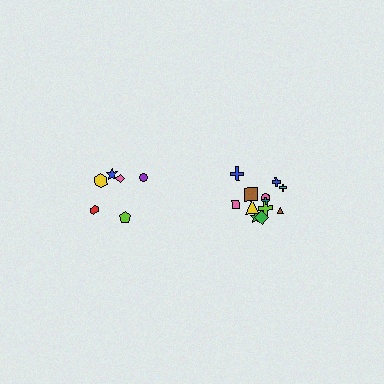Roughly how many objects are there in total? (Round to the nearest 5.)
Roughly 20 objects in total.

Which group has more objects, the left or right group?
The right group.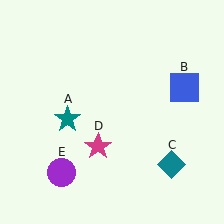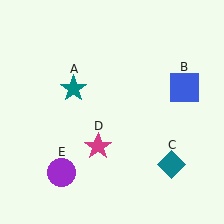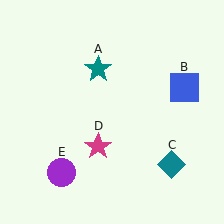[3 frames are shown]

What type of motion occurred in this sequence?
The teal star (object A) rotated clockwise around the center of the scene.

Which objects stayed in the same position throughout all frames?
Blue square (object B) and teal diamond (object C) and magenta star (object D) and purple circle (object E) remained stationary.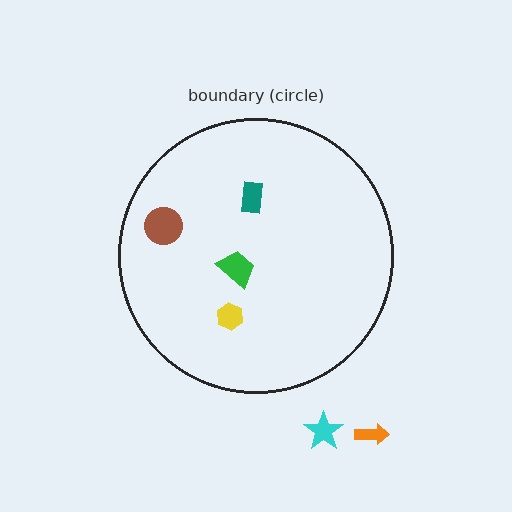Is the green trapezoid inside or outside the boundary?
Inside.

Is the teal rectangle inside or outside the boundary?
Inside.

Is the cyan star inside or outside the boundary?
Outside.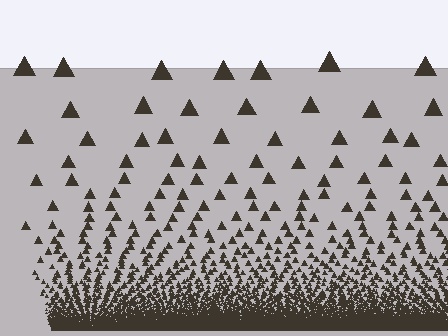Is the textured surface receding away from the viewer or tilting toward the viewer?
The surface appears to tilt toward the viewer. Texture elements get larger and sparser toward the top.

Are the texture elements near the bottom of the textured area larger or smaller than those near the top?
Smaller. The gradient is inverted — elements near the bottom are smaller and denser.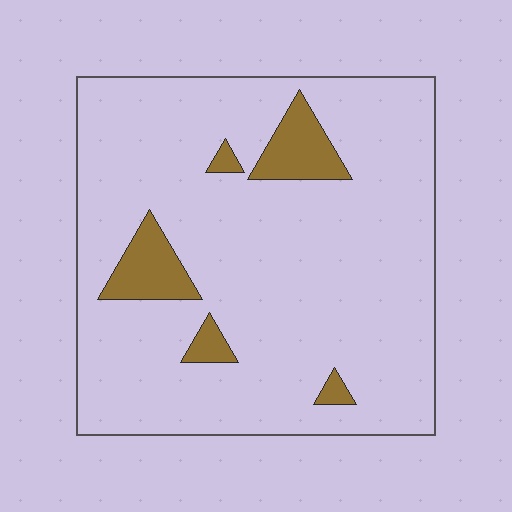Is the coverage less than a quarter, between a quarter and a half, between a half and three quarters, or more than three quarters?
Less than a quarter.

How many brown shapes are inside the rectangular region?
5.